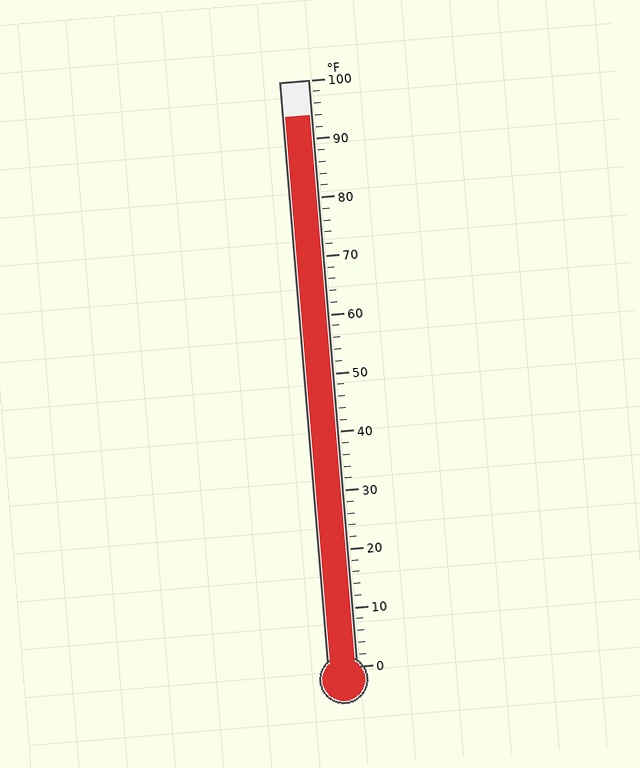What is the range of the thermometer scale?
The thermometer scale ranges from 0°F to 100°F.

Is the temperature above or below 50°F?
The temperature is above 50°F.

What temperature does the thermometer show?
The thermometer shows approximately 94°F.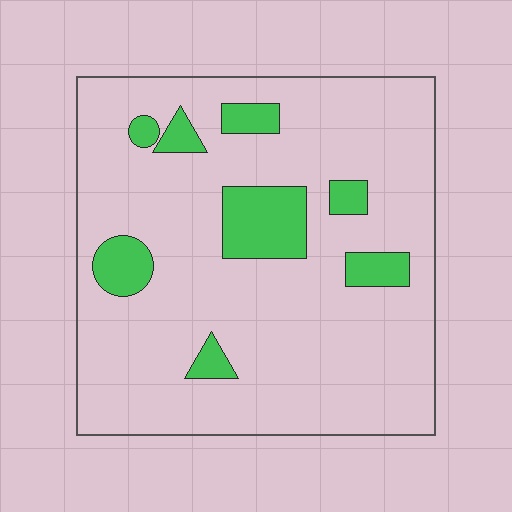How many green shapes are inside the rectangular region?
8.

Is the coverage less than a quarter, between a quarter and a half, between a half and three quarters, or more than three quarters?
Less than a quarter.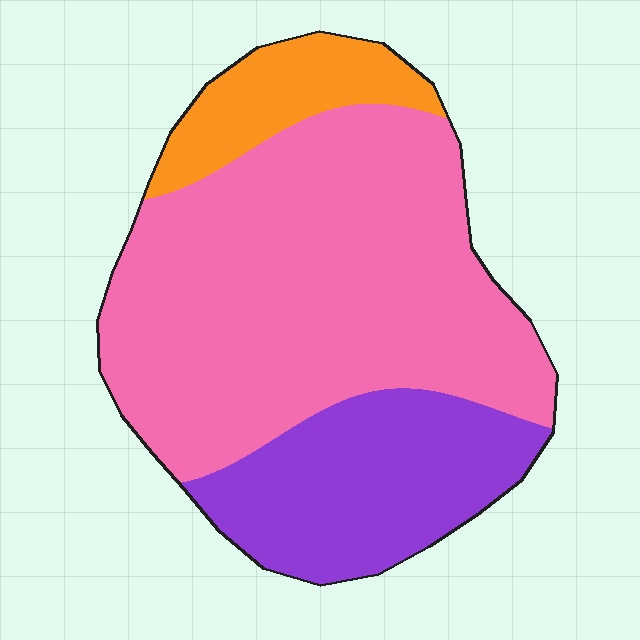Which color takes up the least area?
Orange, at roughly 10%.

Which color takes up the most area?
Pink, at roughly 65%.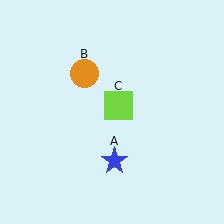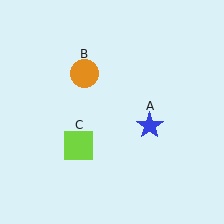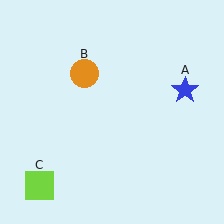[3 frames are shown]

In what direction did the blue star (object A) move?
The blue star (object A) moved up and to the right.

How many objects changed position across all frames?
2 objects changed position: blue star (object A), lime square (object C).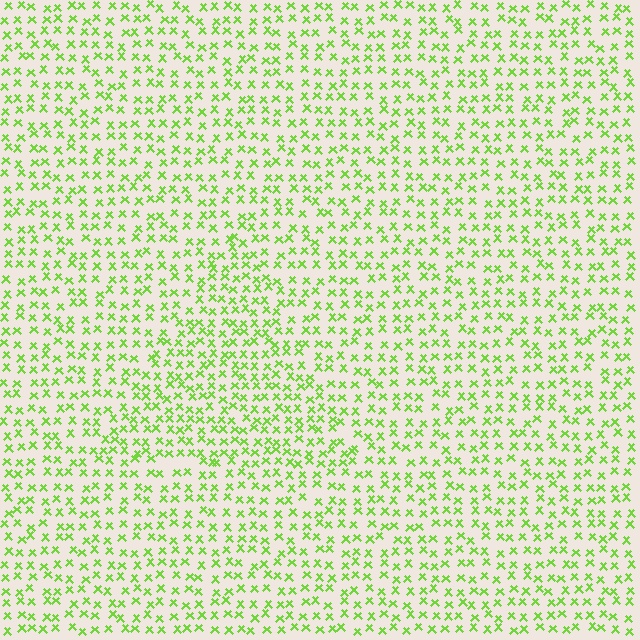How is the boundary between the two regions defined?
The boundary is defined by a change in element density (approximately 1.4x ratio). All elements are the same color, size, and shape.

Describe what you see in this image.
The image contains small lime elements arranged at two different densities. A triangle-shaped region is visible where the elements are more densely packed than the surrounding area.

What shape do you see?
I see a triangle.